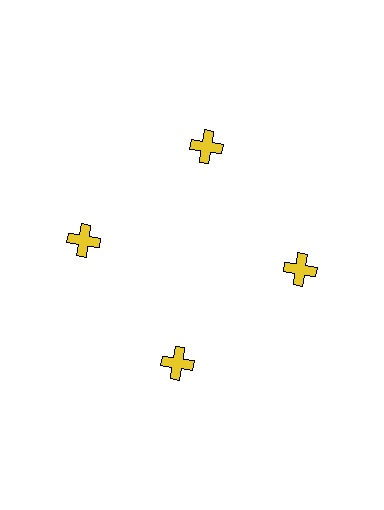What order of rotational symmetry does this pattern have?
This pattern has 4-fold rotational symmetry.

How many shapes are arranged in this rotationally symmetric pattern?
There are 4 shapes, arranged in 4 groups of 1.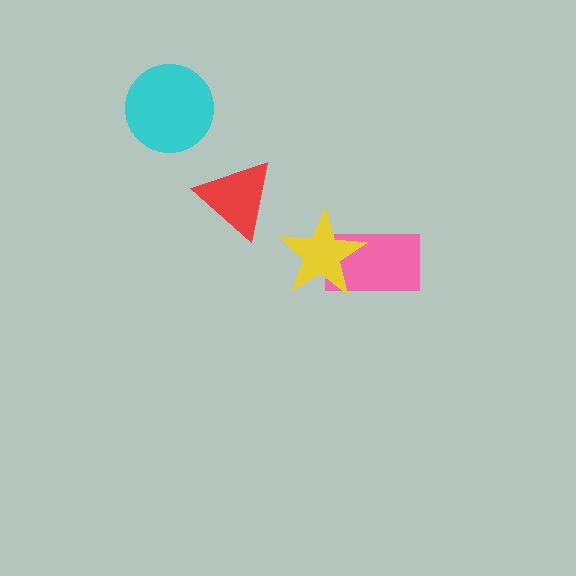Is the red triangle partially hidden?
No, no other shape covers it.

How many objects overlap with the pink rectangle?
1 object overlaps with the pink rectangle.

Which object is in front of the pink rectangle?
The yellow star is in front of the pink rectangle.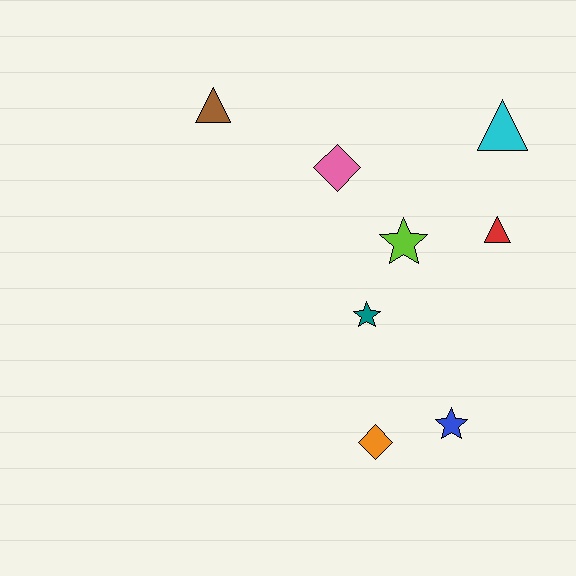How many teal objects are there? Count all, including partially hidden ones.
There is 1 teal object.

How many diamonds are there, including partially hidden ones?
There are 2 diamonds.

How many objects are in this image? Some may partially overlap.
There are 8 objects.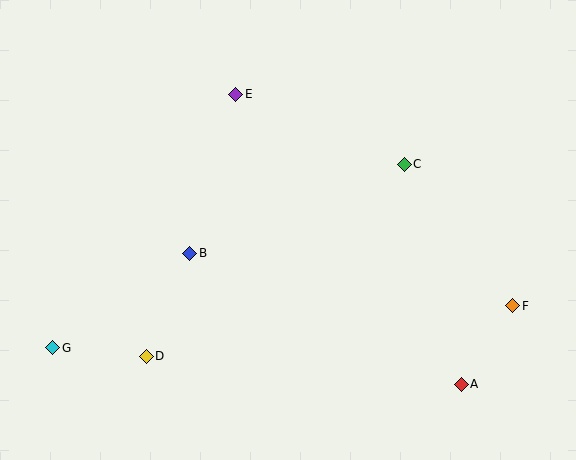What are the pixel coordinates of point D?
Point D is at (146, 356).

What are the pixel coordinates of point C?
Point C is at (404, 164).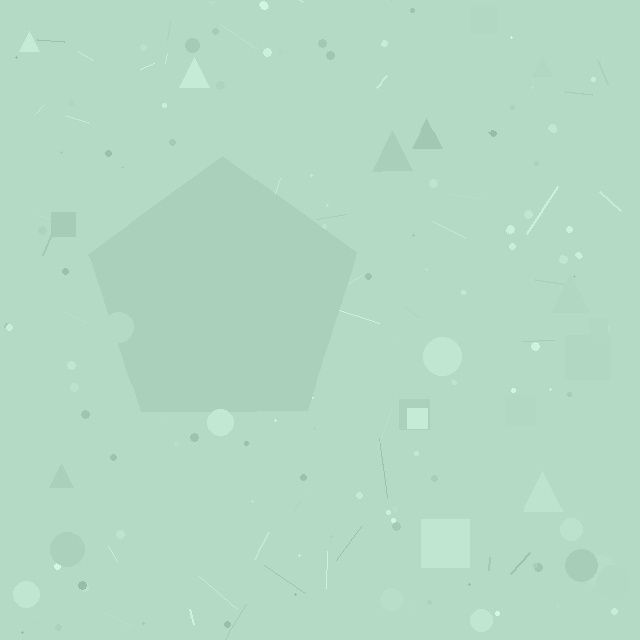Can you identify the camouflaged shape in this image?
The camouflaged shape is a pentagon.